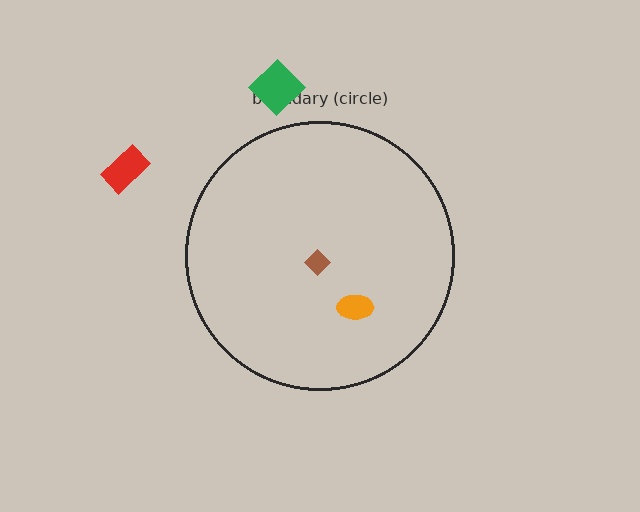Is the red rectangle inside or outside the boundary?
Outside.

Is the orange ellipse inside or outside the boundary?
Inside.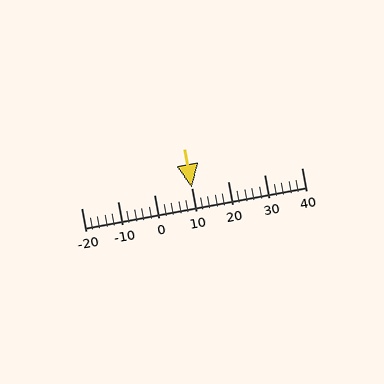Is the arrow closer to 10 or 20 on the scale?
The arrow is closer to 10.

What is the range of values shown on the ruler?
The ruler shows values from -20 to 40.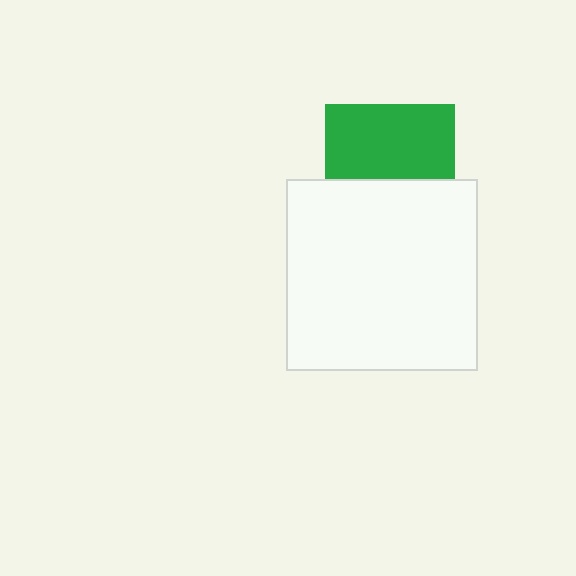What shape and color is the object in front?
The object in front is a white square.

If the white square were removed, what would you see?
You would see the complete green square.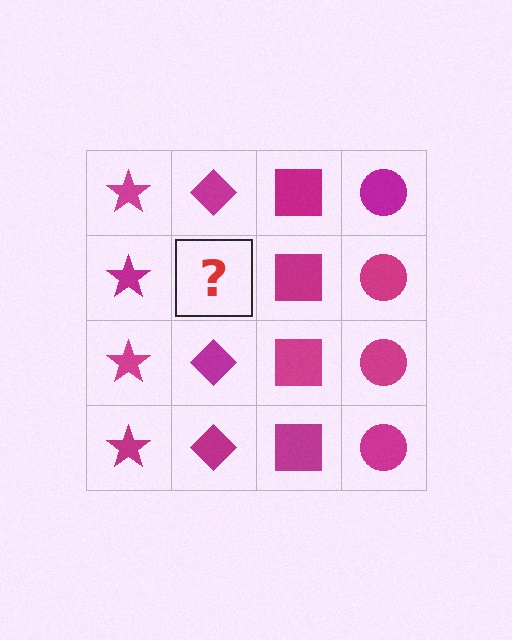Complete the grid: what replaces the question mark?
The question mark should be replaced with a magenta diamond.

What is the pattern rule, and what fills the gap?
The rule is that each column has a consistent shape. The gap should be filled with a magenta diamond.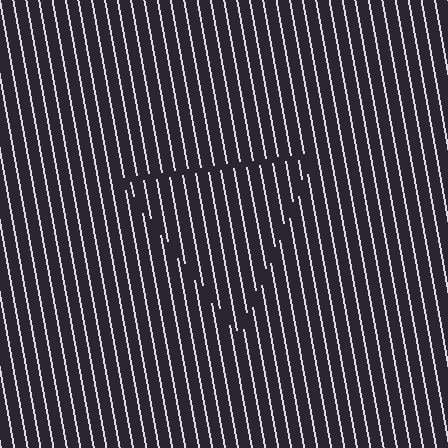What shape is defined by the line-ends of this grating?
An illusory triangle. The interior of the shape contains the same grating, shifted by half a period — the contour is defined by the phase discontinuity where line-ends from the inner and outer gratings abut.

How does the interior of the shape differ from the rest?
The interior of the shape contains the same grating, shifted by half a period — the contour is defined by the phase discontinuity where line-ends from the inner and outer gratings abut.